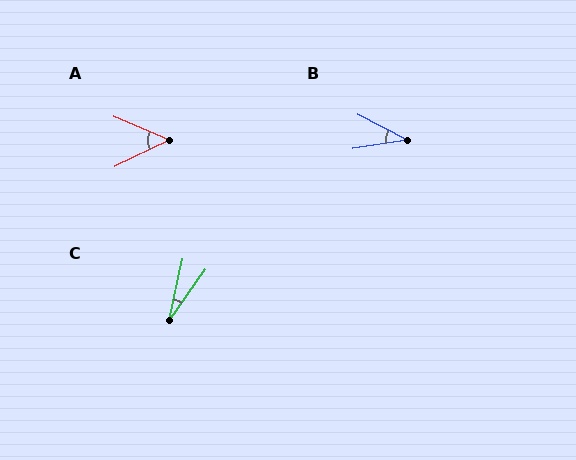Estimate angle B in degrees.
Approximately 36 degrees.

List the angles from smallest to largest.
C (23°), B (36°), A (49°).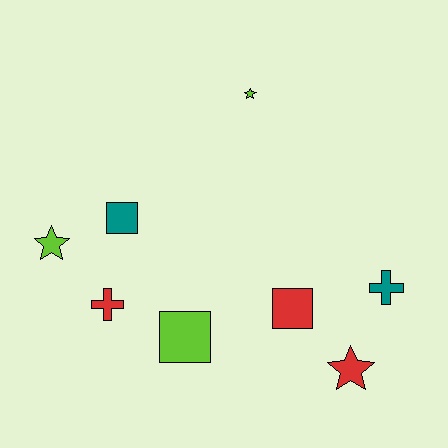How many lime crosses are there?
There are no lime crosses.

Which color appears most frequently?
Red, with 3 objects.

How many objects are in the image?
There are 8 objects.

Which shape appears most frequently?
Square, with 3 objects.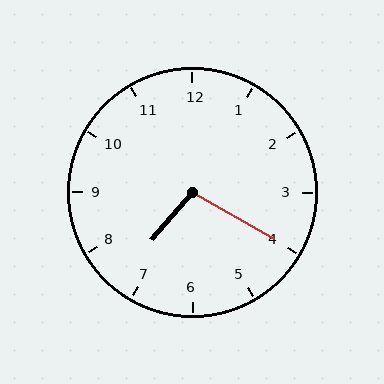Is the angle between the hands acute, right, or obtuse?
It is obtuse.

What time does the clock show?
7:20.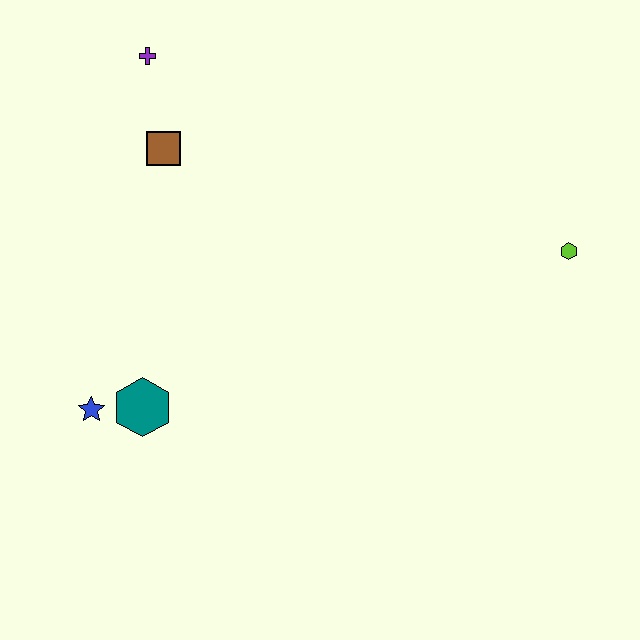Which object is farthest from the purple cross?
The lime hexagon is farthest from the purple cross.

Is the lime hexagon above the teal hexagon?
Yes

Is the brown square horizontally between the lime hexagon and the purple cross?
Yes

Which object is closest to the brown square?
The purple cross is closest to the brown square.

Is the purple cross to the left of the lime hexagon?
Yes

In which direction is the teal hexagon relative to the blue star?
The teal hexagon is to the right of the blue star.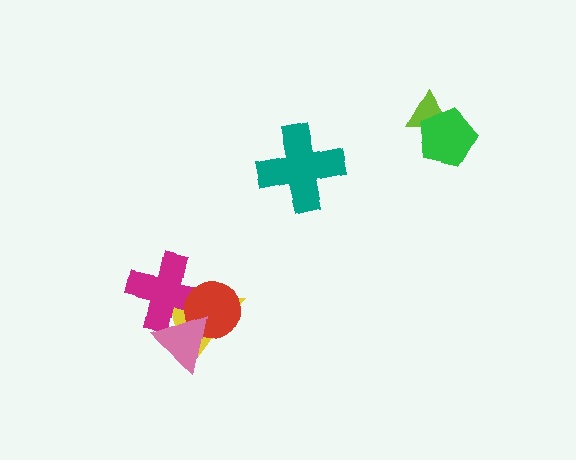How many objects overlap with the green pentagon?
1 object overlaps with the green pentagon.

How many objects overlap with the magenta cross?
3 objects overlap with the magenta cross.